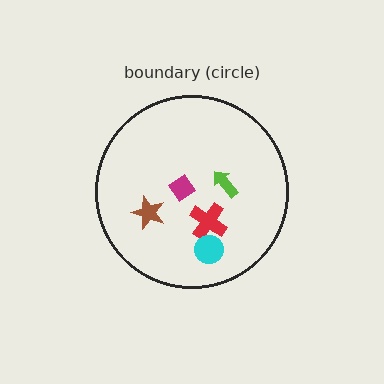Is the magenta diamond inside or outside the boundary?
Inside.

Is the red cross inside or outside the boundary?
Inside.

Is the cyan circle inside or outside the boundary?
Inside.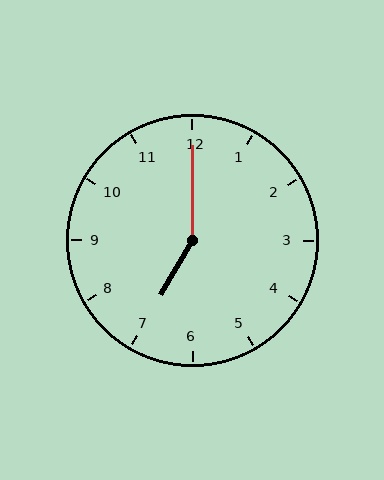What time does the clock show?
7:00.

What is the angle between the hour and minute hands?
Approximately 150 degrees.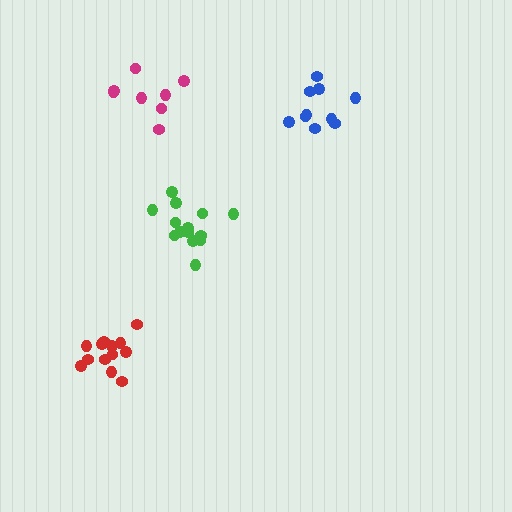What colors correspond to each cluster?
The clusters are colored: blue, green, magenta, red.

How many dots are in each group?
Group 1: 10 dots, Group 2: 14 dots, Group 3: 8 dots, Group 4: 13 dots (45 total).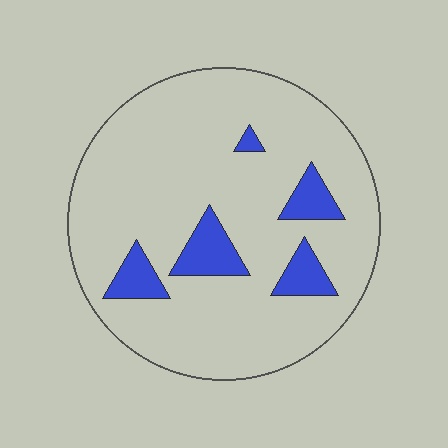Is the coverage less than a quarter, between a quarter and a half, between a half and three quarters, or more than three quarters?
Less than a quarter.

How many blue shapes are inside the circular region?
5.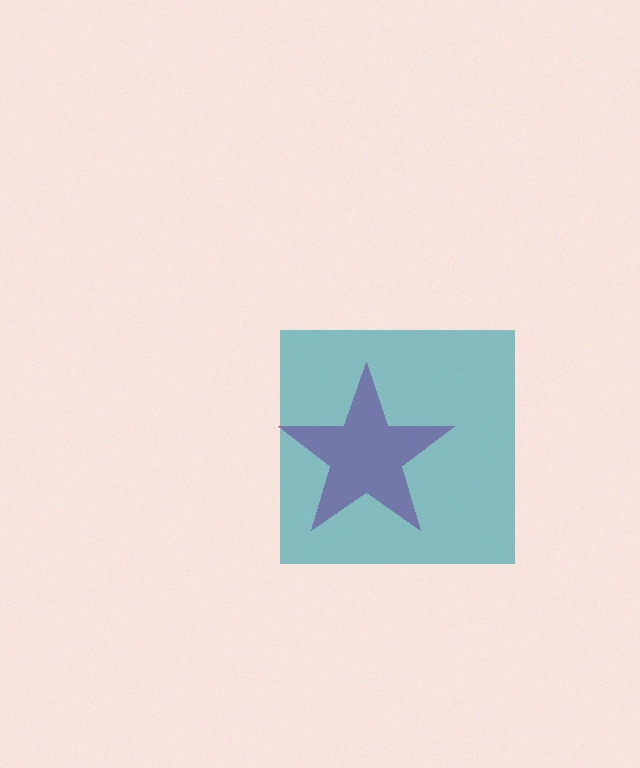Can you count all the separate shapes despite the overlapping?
Yes, there are 2 separate shapes.